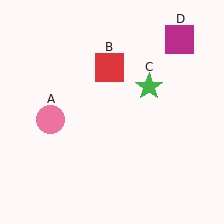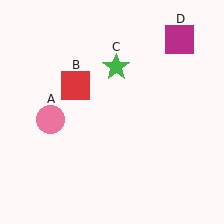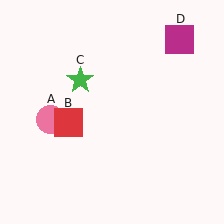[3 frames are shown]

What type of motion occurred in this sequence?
The red square (object B), green star (object C) rotated counterclockwise around the center of the scene.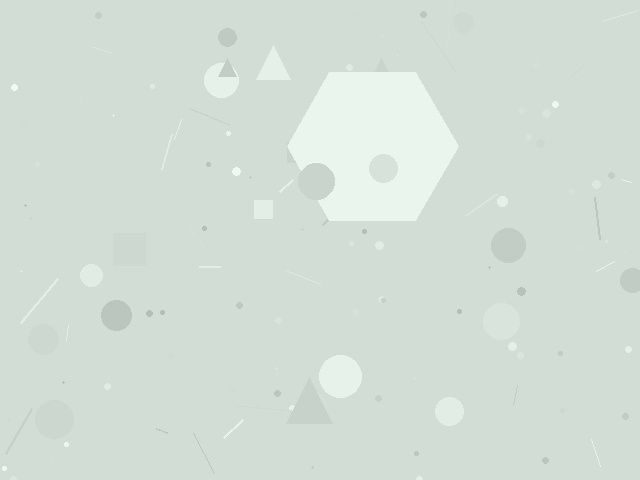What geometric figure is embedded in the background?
A hexagon is embedded in the background.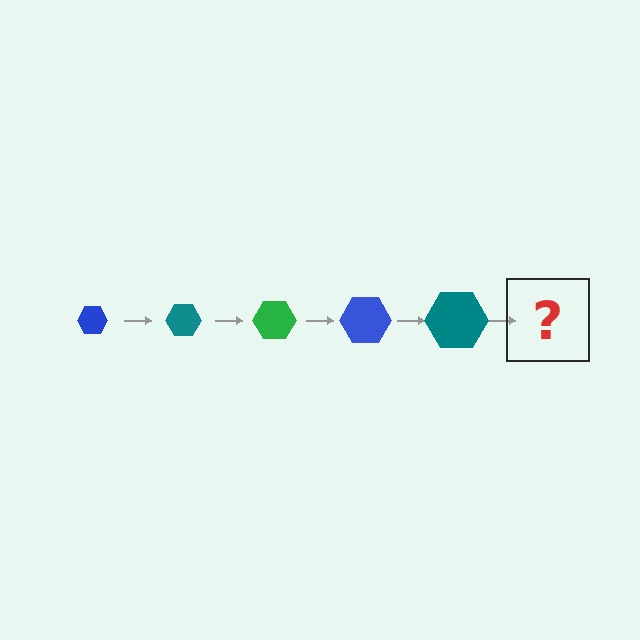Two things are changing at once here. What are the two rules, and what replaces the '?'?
The two rules are that the hexagon grows larger each step and the color cycles through blue, teal, and green. The '?' should be a green hexagon, larger than the previous one.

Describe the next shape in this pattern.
It should be a green hexagon, larger than the previous one.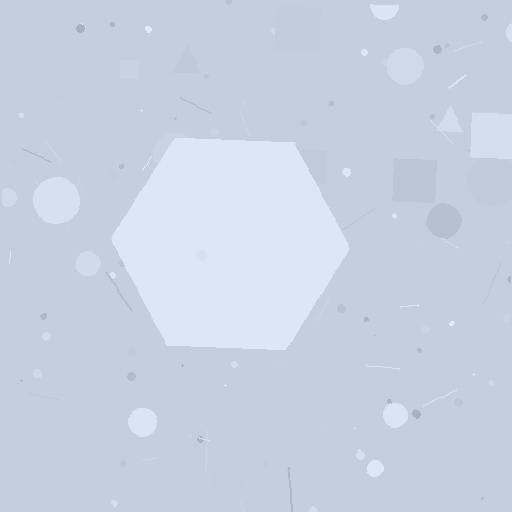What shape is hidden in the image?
A hexagon is hidden in the image.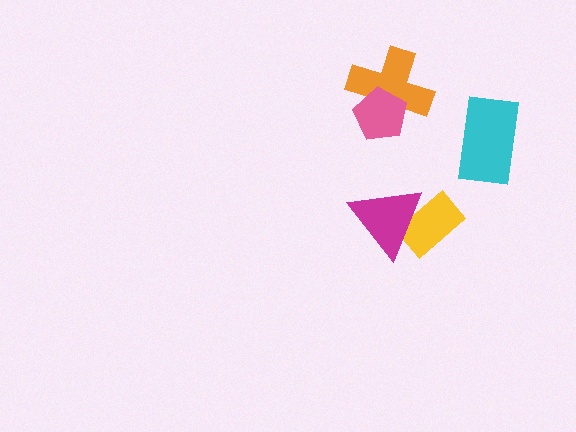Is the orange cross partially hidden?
Yes, it is partially covered by another shape.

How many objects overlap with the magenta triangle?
1 object overlaps with the magenta triangle.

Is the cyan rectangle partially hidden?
No, no other shape covers it.